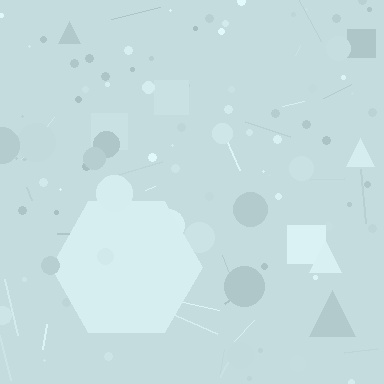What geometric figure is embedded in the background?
A hexagon is embedded in the background.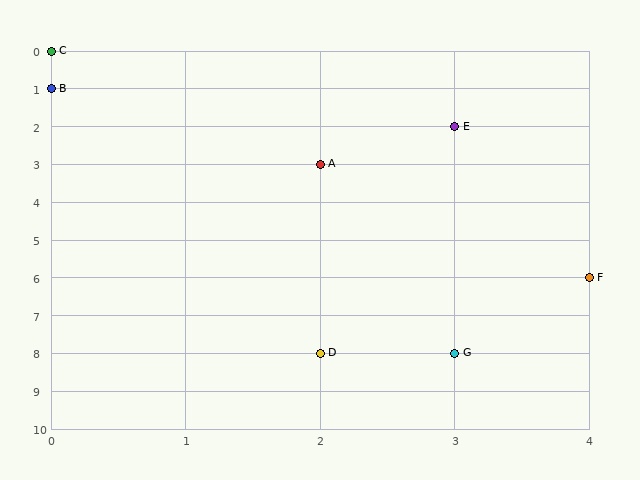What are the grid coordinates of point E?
Point E is at grid coordinates (3, 2).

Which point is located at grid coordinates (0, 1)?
Point B is at (0, 1).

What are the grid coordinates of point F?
Point F is at grid coordinates (4, 6).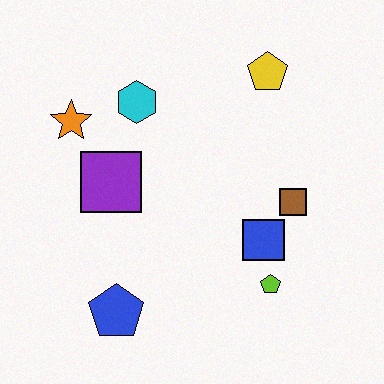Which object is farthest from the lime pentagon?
The orange star is farthest from the lime pentagon.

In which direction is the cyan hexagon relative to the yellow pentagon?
The cyan hexagon is to the left of the yellow pentagon.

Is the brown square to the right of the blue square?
Yes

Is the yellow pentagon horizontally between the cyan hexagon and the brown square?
Yes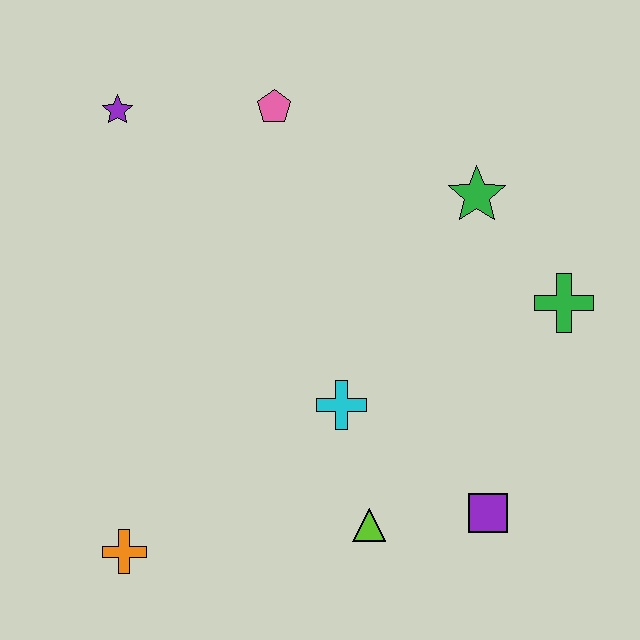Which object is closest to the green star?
The green cross is closest to the green star.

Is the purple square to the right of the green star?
Yes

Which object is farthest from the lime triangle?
The purple star is farthest from the lime triangle.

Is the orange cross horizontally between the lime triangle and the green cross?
No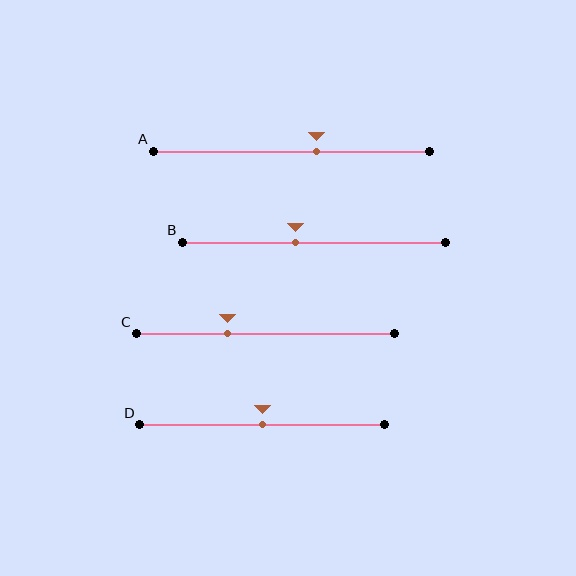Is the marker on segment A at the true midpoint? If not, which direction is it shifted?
No, the marker on segment A is shifted to the right by about 9% of the segment length.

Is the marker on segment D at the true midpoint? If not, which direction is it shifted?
Yes, the marker on segment D is at the true midpoint.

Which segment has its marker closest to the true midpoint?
Segment D has its marker closest to the true midpoint.